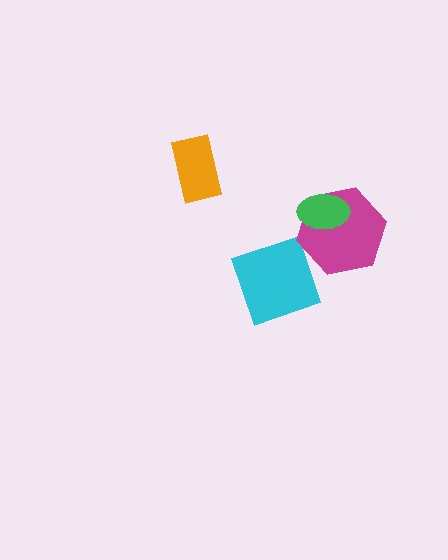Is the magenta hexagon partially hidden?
Yes, it is partially covered by another shape.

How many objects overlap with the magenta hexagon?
2 objects overlap with the magenta hexagon.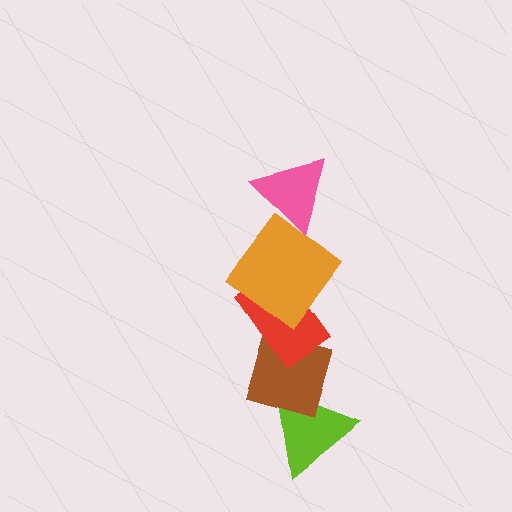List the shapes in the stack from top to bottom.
From top to bottom: the pink triangle, the orange diamond, the red rectangle, the brown diamond, the lime triangle.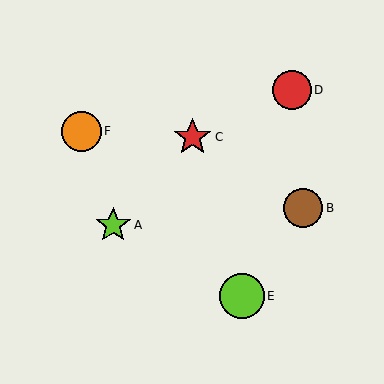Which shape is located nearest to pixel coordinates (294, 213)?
The brown circle (labeled B) at (303, 208) is nearest to that location.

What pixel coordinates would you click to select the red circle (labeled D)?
Click at (292, 90) to select the red circle D.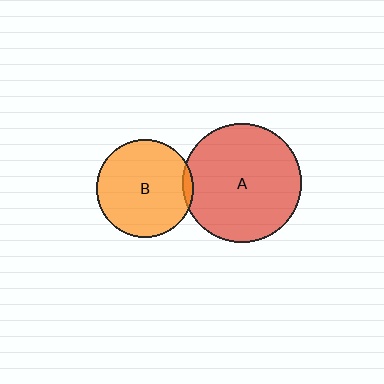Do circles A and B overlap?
Yes.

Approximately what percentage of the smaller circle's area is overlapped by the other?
Approximately 5%.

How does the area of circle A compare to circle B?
Approximately 1.5 times.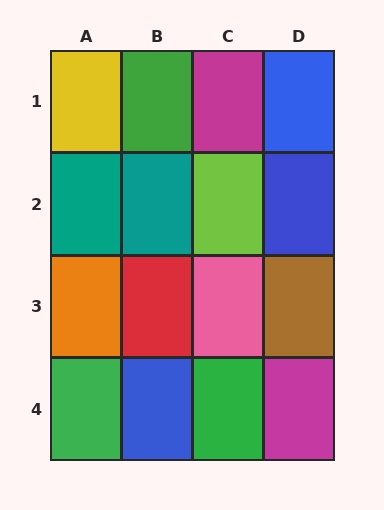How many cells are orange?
1 cell is orange.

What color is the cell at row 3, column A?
Orange.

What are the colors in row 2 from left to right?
Teal, teal, lime, blue.